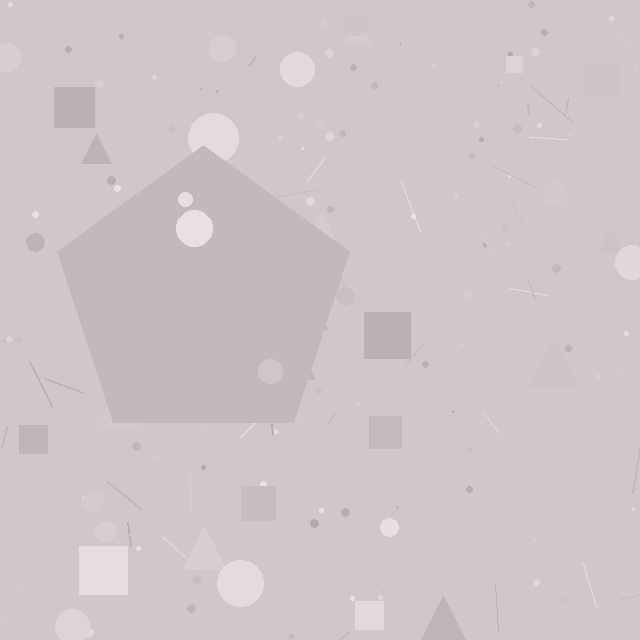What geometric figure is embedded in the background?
A pentagon is embedded in the background.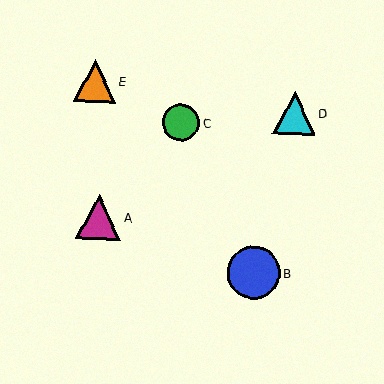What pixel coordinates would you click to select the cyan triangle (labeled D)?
Click at (295, 113) to select the cyan triangle D.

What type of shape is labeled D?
Shape D is a cyan triangle.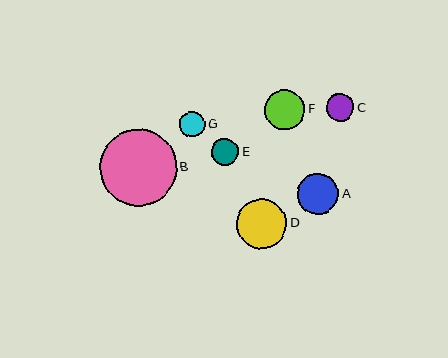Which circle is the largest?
Circle B is the largest with a size of approximately 77 pixels.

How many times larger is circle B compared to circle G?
Circle B is approximately 3.0 times the size of circle G.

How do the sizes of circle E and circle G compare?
Circle E and circle G are approximately the same size.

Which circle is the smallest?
Circle G is the smallest with a size of approximately 26 pixels.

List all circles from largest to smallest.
From largest to smallest: B, D, A, F, C, E, G.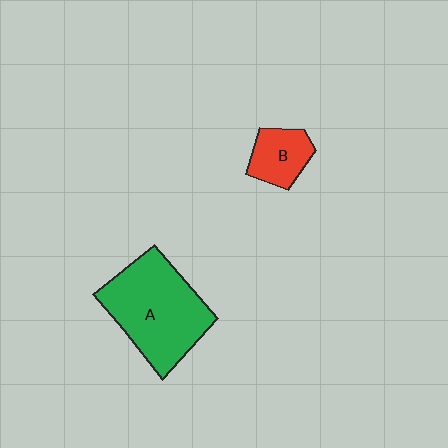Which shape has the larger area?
Shape A (green).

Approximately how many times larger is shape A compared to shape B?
Approximately 2.7 times.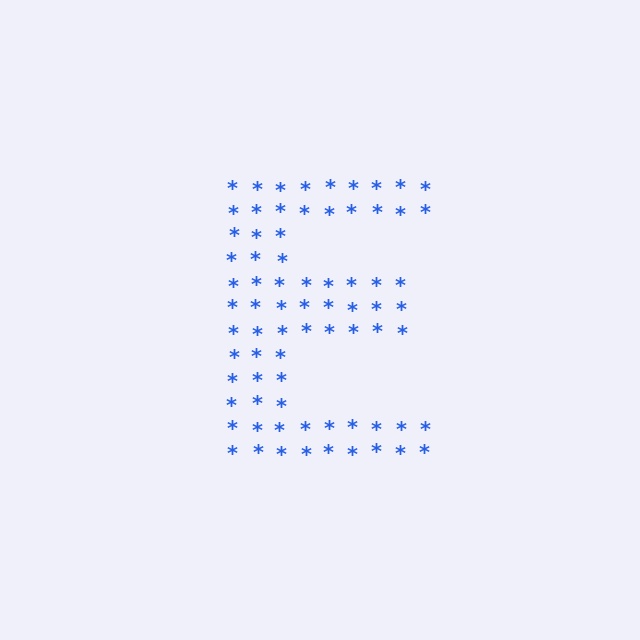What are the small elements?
The small elements are asterisks.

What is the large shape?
The large shape is the letter E.